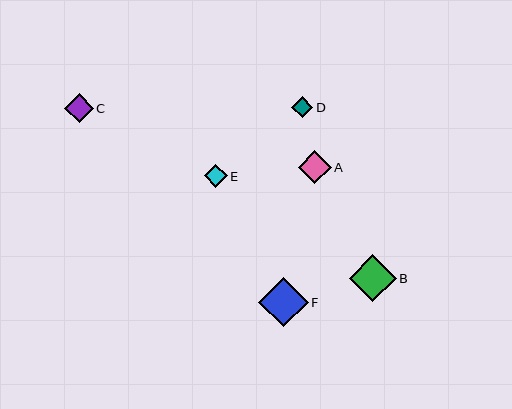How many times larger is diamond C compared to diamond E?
Diamond C is approximately 1.2 times the size of diamond E.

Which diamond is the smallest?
Diamond D is the smallest with a size of approximately 21 pixels.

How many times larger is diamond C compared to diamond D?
Diamond C is approximately 1.4 times the size of diamond D.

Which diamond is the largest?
Diamond F is the largest with a size of approximately 49 pixels.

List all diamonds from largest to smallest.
From largest to smallest: F, B, A, C, E, D.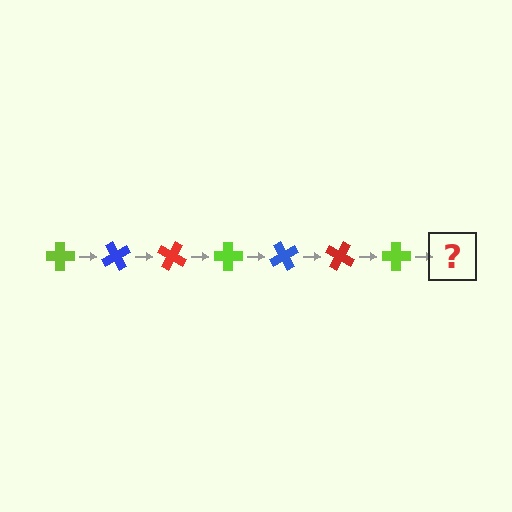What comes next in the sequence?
The next element should be a blue cross, rotated 420 degrees from the start.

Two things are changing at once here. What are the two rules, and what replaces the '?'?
The two rules are that it rotates 60 degrees each step and the color cycles through lime, blue, and red. The '?' should be a blue cross, rotated 420 degrees from the start.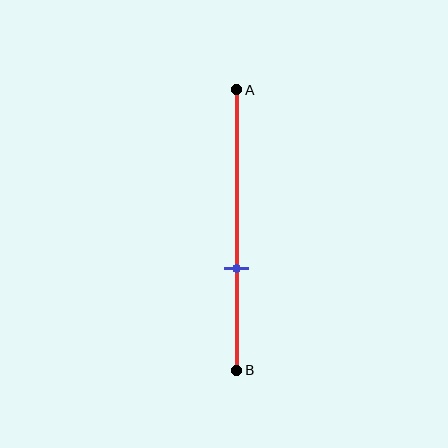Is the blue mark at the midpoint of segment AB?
No, the mark is at about 65% from A, not at the 50% midpoint.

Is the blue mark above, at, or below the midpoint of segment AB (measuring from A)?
The blue mark is below the midpoint of segment AB.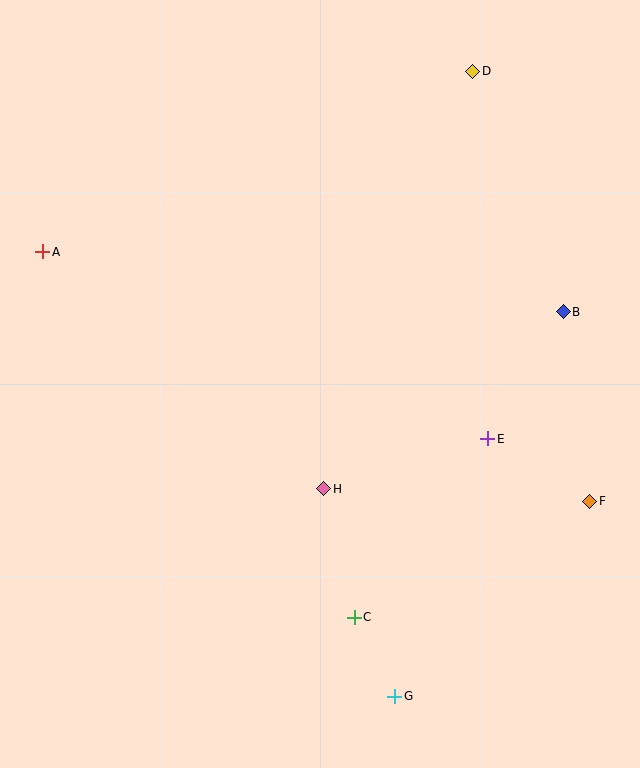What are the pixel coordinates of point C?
Point C is at (354, 617).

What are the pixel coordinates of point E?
Point E is at (488, 439).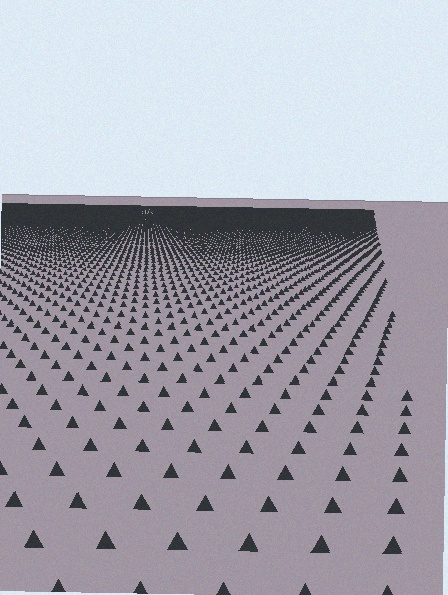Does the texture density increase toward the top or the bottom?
Density increases toward the top.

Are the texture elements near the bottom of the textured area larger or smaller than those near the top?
Larger. Near the bottom, elements are closer to the viewer and appear at a bigger on-screen size.